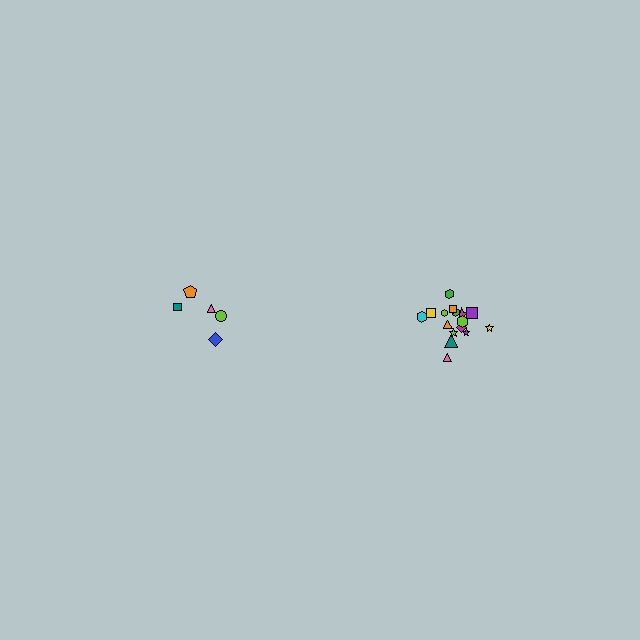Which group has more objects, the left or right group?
The right group.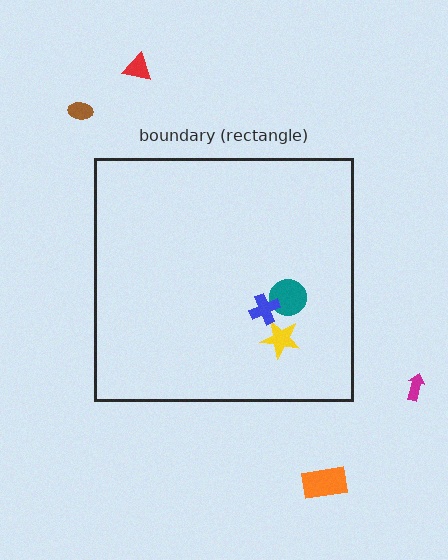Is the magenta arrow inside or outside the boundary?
Outside.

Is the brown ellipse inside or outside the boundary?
Outside.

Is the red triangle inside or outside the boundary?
Outside.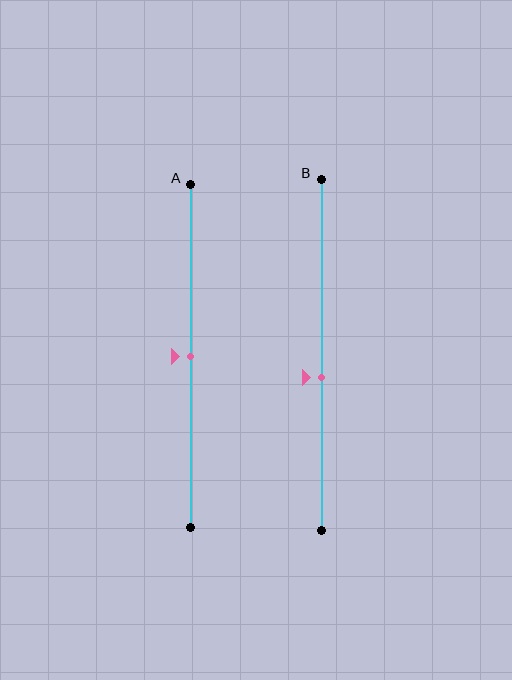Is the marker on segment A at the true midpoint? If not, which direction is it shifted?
Yes, the marker on segment A is at the true midpoint.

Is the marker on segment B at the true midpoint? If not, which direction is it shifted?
No, the marker on segment B is shifted downward by about 7% of the segment length.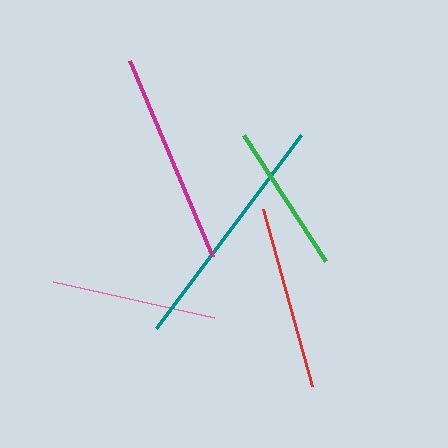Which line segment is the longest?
The teal line is the longest at approximately 241 pixels.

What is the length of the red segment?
The red segment is approximately 184 pixels long.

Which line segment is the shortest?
The green line is the shortest at approximately 150 pixels.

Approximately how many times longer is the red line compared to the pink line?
The red line is approximately 1.1 times the length of the pink line.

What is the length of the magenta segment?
The magenta segment is approximately 212 pixels long.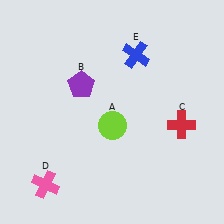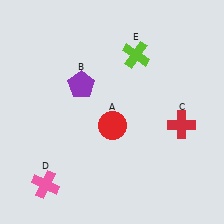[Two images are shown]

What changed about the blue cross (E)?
In Image 1, E is blue. In Image 2, it changed to lime.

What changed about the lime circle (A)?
In Image 1, A is lime. In Image 2, it changed to red.